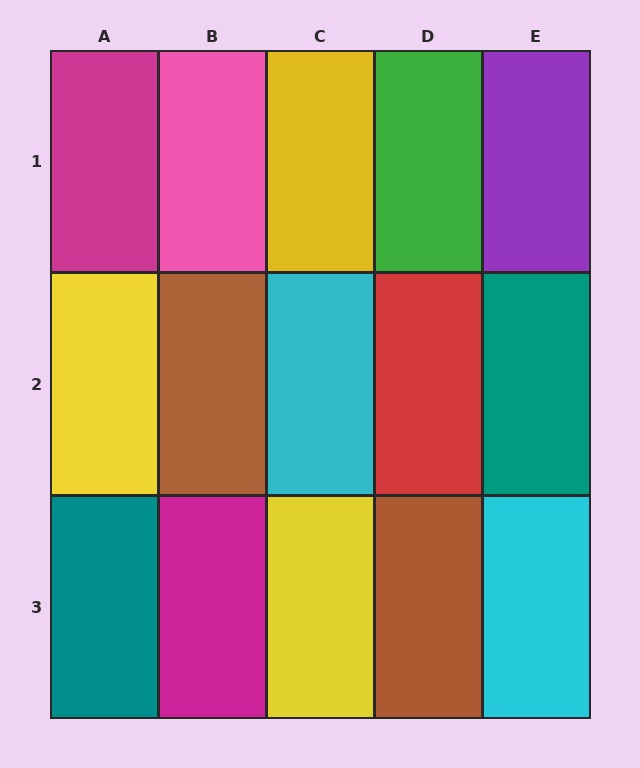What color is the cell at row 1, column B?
Pink.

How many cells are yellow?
3 cells are yellow.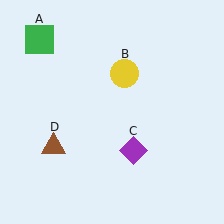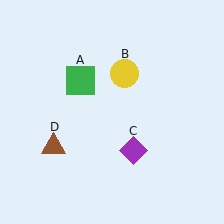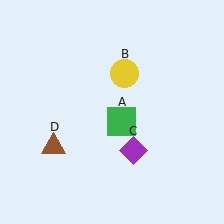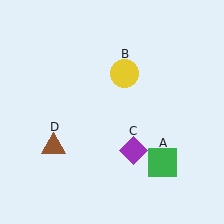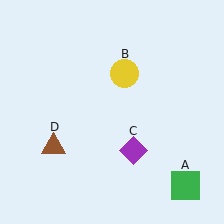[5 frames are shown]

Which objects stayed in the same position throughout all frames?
Yellow circle (object B) and purple diamond (object C) and brown triangle (object D) remained stationary.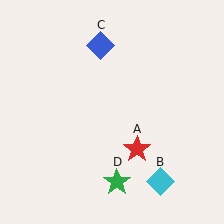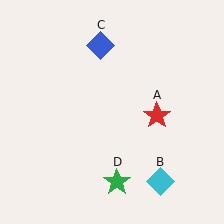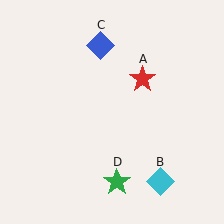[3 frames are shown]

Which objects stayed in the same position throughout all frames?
Cyan diamond (object B) and blue diamond (object C) and green star (object D) remained stationary.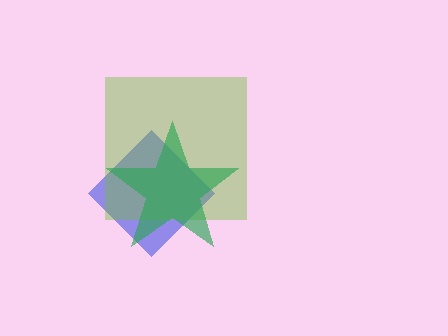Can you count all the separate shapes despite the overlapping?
Yes, there are 3 separate shapes.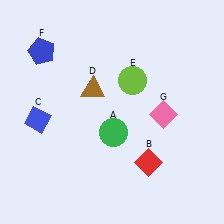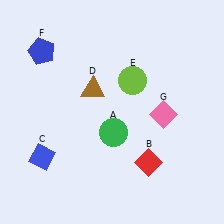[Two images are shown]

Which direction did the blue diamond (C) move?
The blue diamond (C) moved down.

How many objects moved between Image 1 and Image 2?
1 object moved between the two images.